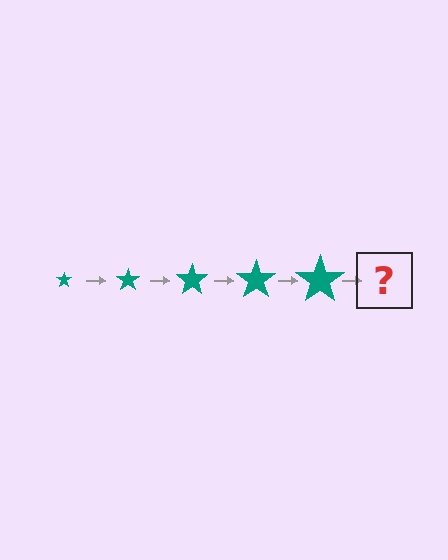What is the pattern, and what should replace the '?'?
The pattern is that the star gets progressively larger each step. The '?' should be a teal star, larger than the previous one.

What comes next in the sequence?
The next element should be a teal star, larger than the previous one.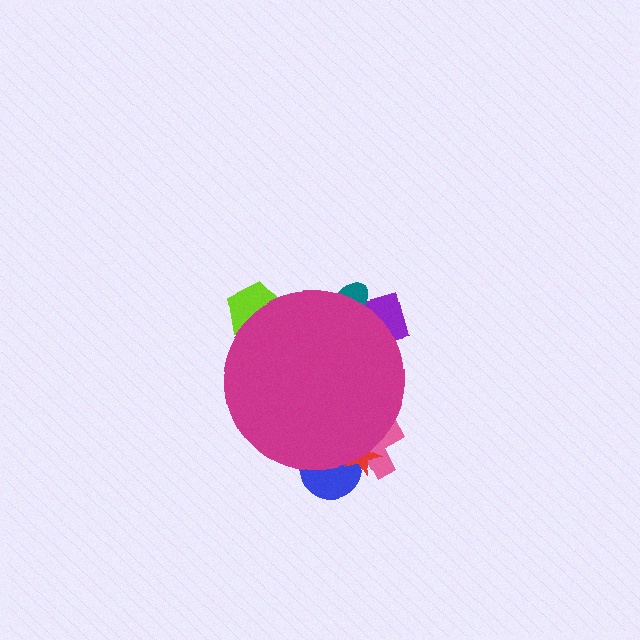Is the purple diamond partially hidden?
Yes, the purple diamond is partially hidden behind the magenta circle.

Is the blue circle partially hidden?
Yes, the blue circle is partially hidden behind the magenta circle.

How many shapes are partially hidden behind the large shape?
6 shapes are partially hidden.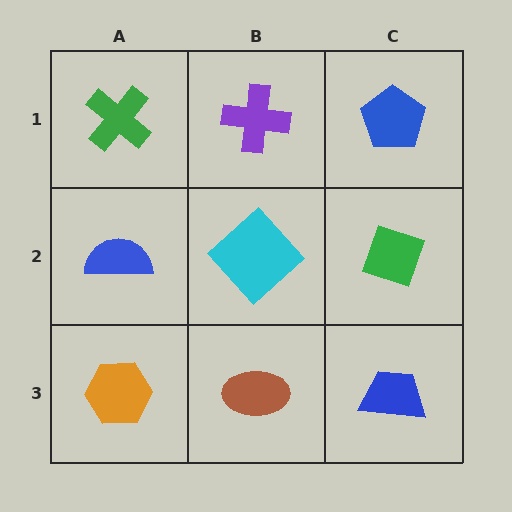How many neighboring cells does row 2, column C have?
3.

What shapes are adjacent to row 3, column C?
A green diamond (row 2, column C), a brown ellipse (row 3, column B).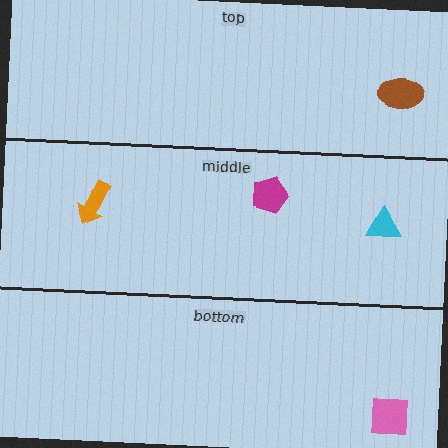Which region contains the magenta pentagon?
The middle region.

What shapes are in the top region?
The brown ellipse.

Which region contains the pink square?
The bottom region.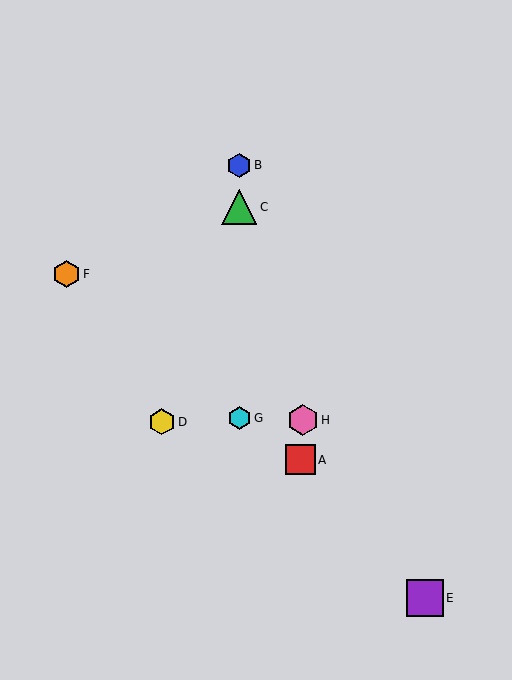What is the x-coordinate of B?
Object B is at x≈239.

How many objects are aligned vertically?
3 objects (B, C, G) are aligned vertically.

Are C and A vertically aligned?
No, C is at x≈239 and A is at x≈300.